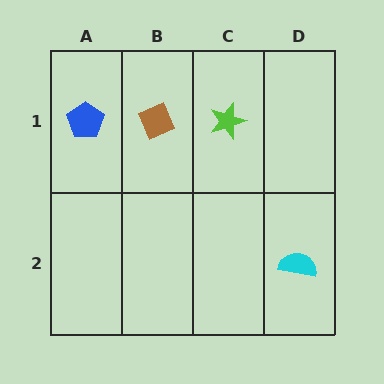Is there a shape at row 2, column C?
No, that cell is empty.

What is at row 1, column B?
A brown diamond.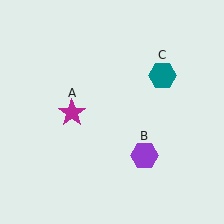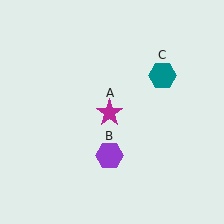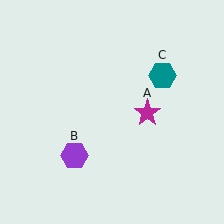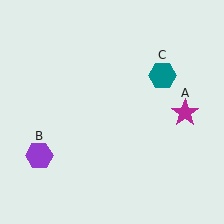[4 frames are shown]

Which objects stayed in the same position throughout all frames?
Teal hexagon (object C) remained stationary.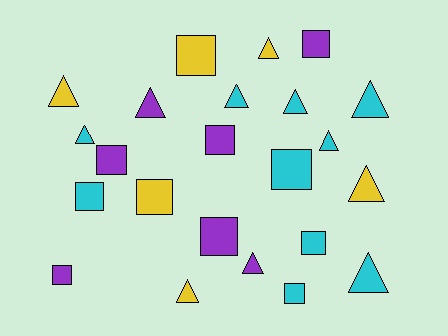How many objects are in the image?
There are 23 objects.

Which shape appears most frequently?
Triangle, with 12 objects.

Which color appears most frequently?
Cyan, with 10 objects.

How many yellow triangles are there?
There are 4 yellow triangles.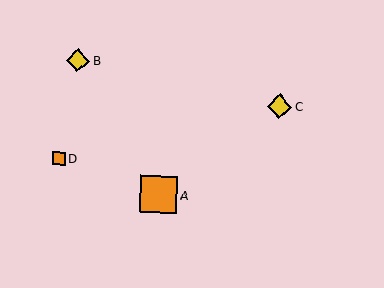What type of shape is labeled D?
Shape D is an orange square.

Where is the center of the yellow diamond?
The center of the yellow diamond is at (78, 61).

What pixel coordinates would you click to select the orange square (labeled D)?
Click at (59, 158) to select the orange square D.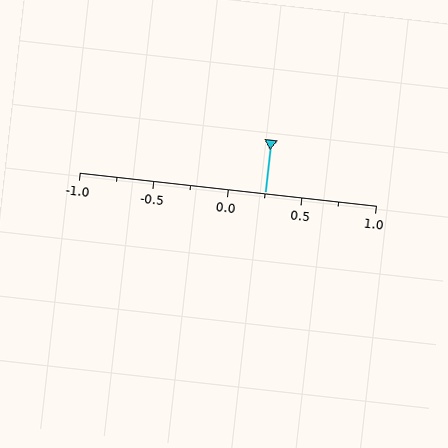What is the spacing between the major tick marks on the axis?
The major ticks are spaced 0.5 apart.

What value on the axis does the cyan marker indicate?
The marker indicates approximately 0.25.